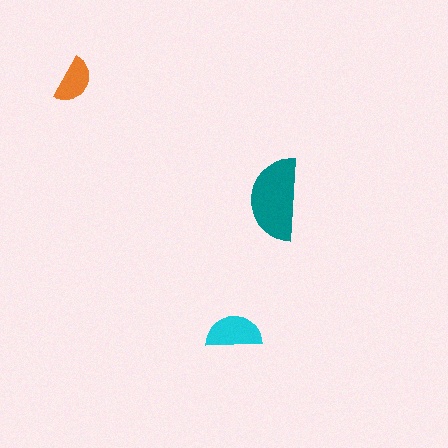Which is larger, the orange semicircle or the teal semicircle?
The teal one.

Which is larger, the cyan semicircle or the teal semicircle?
The teal one.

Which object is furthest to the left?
The orange semicircle is leftmost.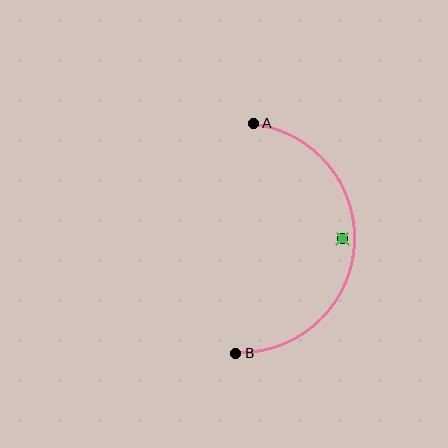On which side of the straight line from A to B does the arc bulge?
The arc bulges to the right of the straight line connecting A and B.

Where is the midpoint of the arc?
The arc midpoint is the point on the curve farthest from the straight line joining A and B. It sits to the right of that line.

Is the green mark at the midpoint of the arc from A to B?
No — the green mark does not lie on the arc at all. It sits slightly inside the curve.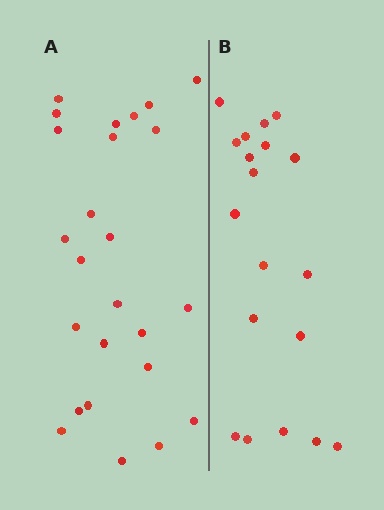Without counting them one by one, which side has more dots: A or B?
Region A (the left region) has more dots.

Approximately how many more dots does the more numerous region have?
Region A has about 6 more dots than region B.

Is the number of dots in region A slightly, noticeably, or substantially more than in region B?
Region A has noticeably more, but not dramatically so. The ratio is roughly 1.3 to 1.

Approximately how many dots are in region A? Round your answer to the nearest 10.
About 20 dots. (The exact count is 25, which rounds to 20.)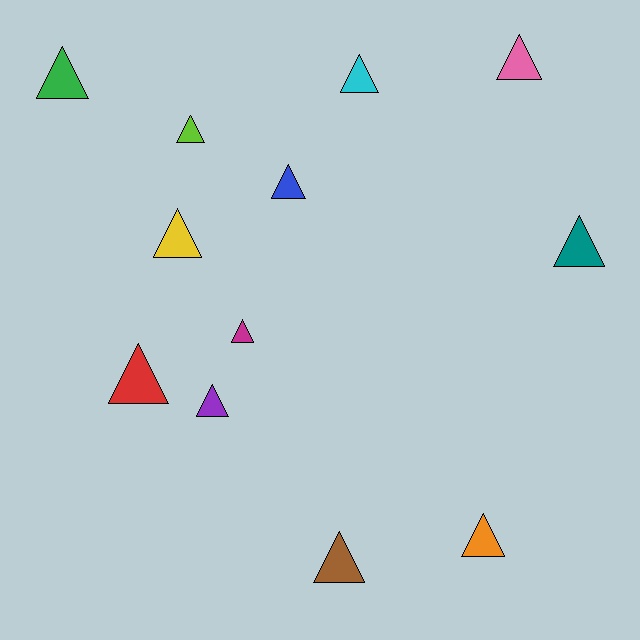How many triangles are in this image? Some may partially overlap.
There are 12 triangles.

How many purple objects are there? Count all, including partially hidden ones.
There is 1 purple object.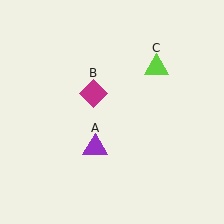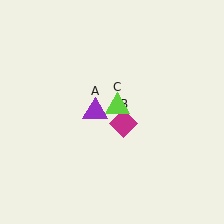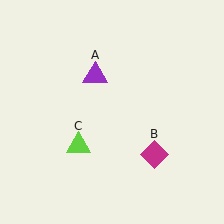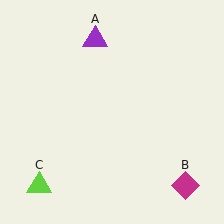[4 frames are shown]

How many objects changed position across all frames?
3 objects changed position: purple triangle (object A), magenta diamond (object B), lime triangle (object C).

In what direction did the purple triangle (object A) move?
The purple triangle (object A) moved up.